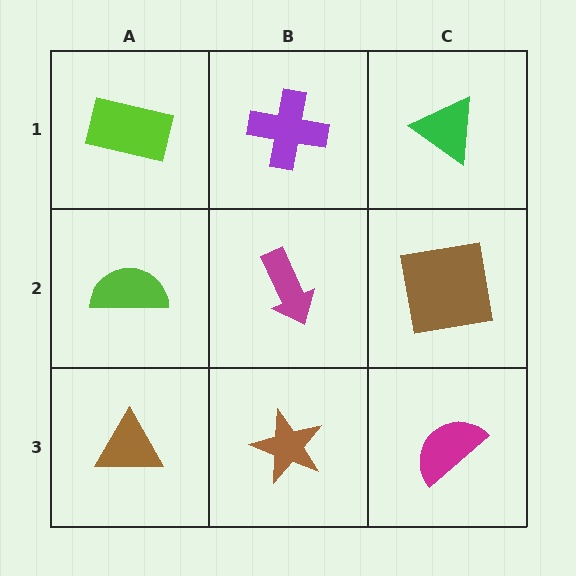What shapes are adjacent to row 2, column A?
A lime rectangle (row 1, column A), a brown triangle (row 3, column A), a magenta arrow (row 2, column B).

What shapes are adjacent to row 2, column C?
A green triangle (row 1, column C), a magenta semicircle (row 3, column C), a magenta arrow (row 2, column B).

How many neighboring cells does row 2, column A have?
3.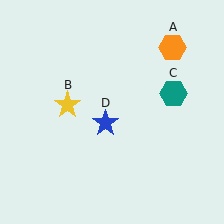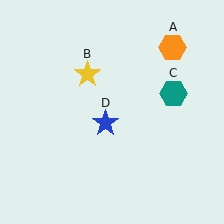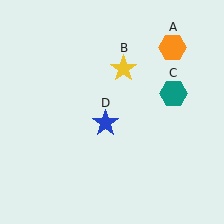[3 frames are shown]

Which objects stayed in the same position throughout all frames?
Orange hexagon (object A) and teal hexagon (object C) and blue star (object D) remained stationary.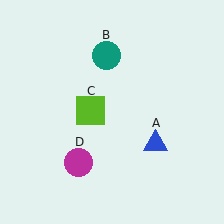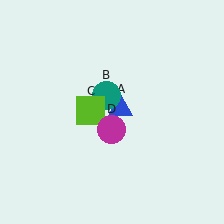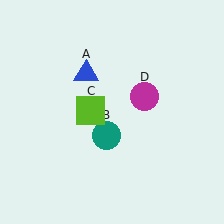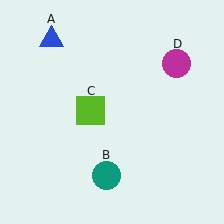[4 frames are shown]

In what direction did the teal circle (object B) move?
The teal circle (object B) moved down.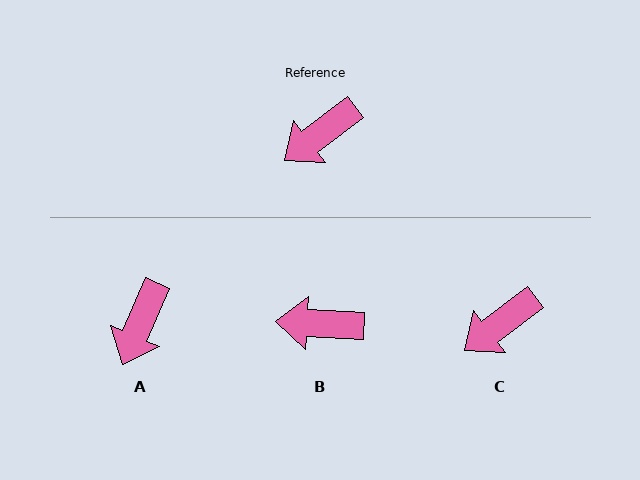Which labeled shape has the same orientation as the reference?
C.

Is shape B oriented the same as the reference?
No, it is off by about 40 degrees.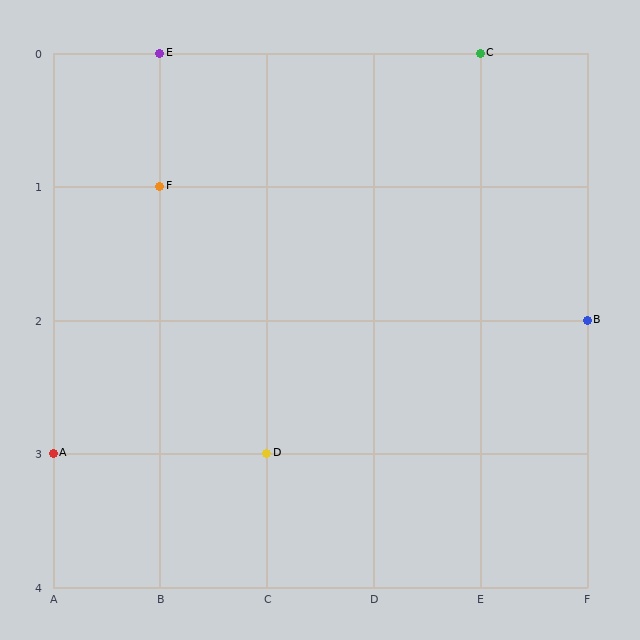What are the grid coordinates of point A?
Point A is at grid coordinates (A, 3).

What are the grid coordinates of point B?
Point B is at grid coordinates (F, 2).